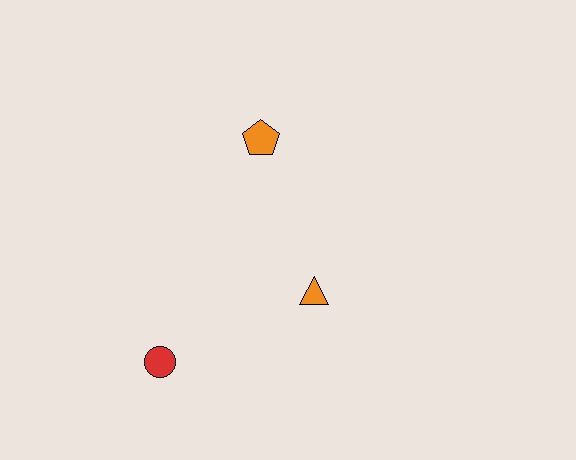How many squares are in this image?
There are no squares.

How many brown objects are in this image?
There are no brown objects.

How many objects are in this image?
There are 3 objects.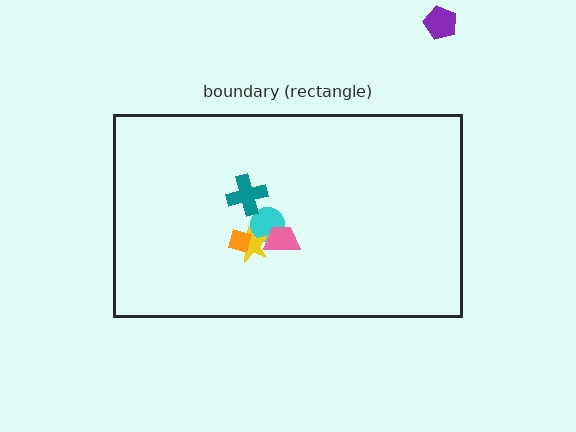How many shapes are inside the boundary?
5 inside, 1 outside.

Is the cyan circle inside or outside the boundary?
Inside.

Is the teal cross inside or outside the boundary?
Inside.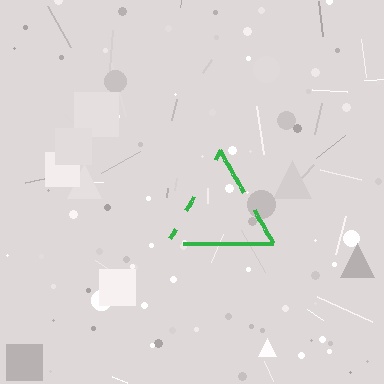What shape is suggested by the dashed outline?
The dashed outline suggests a triangle.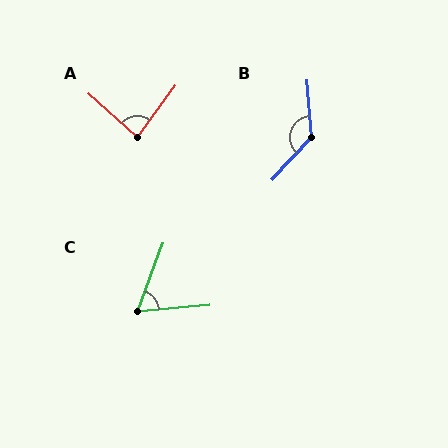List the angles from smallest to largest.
C (65°), A (84°), B (133°).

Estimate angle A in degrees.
Approximately 84 degrees.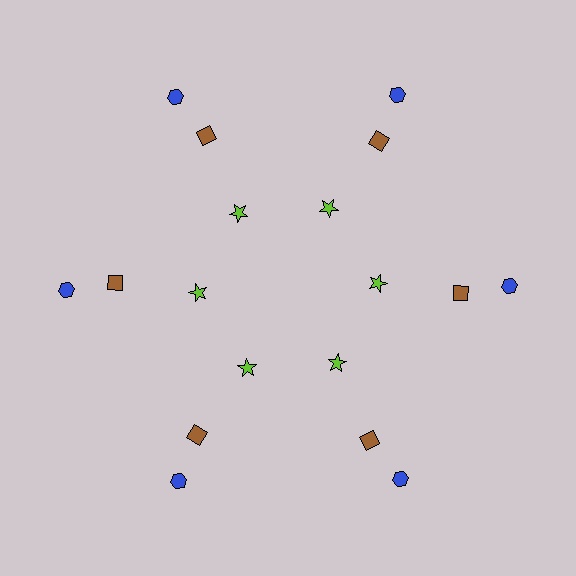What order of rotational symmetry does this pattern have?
This pattern has 6-fold rotational symmetry.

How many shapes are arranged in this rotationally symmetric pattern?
There are 18 shapes, arranged in 6 groups of 3.